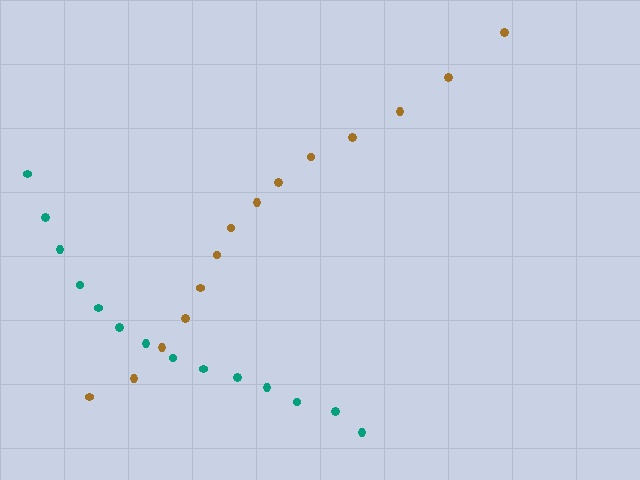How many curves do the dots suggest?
There are 2 distinct paths.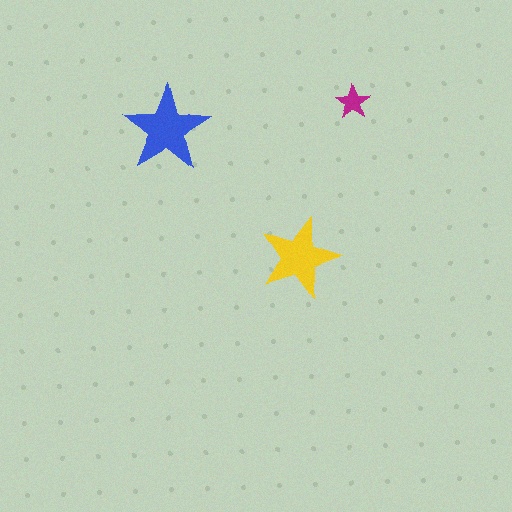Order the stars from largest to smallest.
the blue one, the yellow one, the magenta one.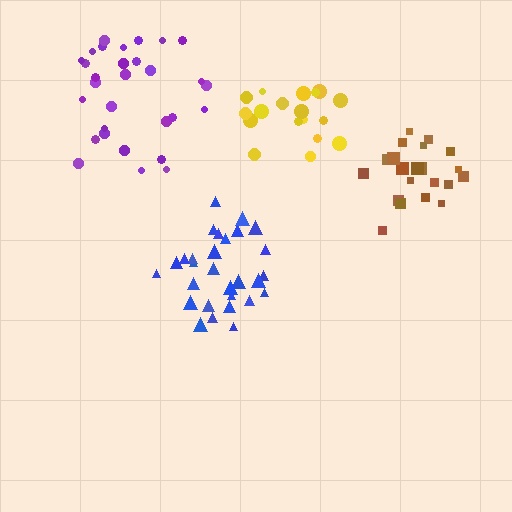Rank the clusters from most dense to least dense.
yellow, brown, blue, purple.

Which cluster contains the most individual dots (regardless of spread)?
Blue (30).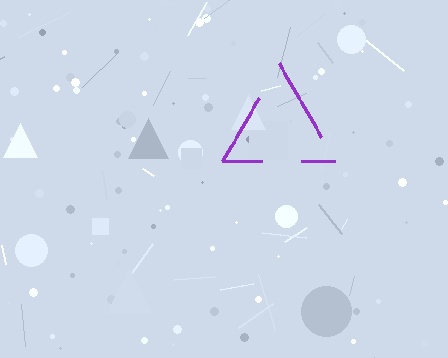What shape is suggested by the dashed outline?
The dashed outline suggests a triangle.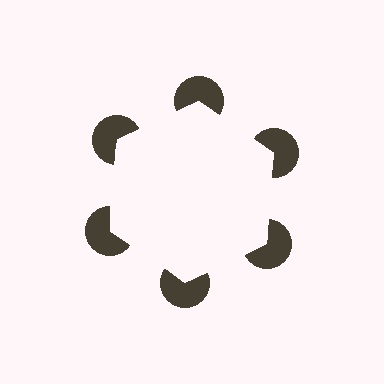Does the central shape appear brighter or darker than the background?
It typically appears slightly brighter than the background, even though no actual brightness change is drawn.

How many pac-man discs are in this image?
There are 6 — one at each vertex of the illusory hexagon.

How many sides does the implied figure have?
6 sides.